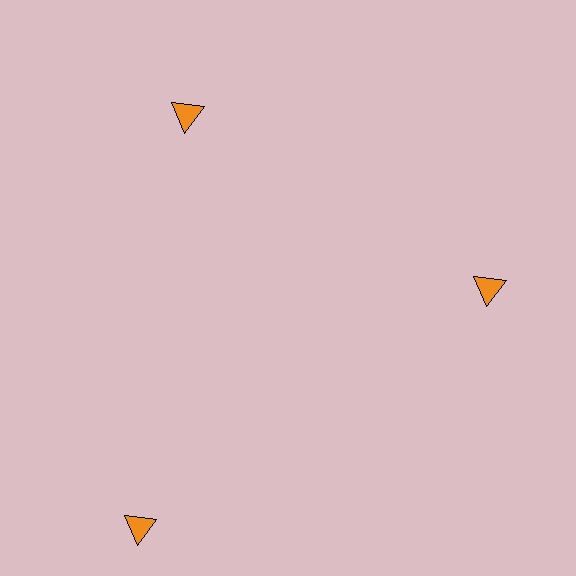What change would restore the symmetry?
The symmetry would be restored by moving it inward, back onto the ring so that all 3 triangles sit at equal angles and equal distance from the center.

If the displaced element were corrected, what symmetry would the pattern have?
It would have 3-fold rotational symmetry — the pattern would map onto itself every 120 degrees.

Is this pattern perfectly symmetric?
No. The 3 orange triangles are arranged in a ring, but one element near the 7 o'clock position is pushed outward from the center, breaking the 3-fold rotational symmetry.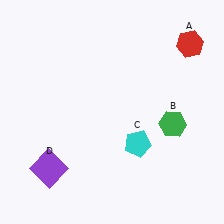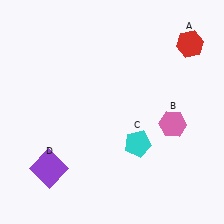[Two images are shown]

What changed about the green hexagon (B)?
In Image 1, B is green. In Image 2, it changed to pink.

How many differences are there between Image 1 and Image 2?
There is 1 difference between the two images.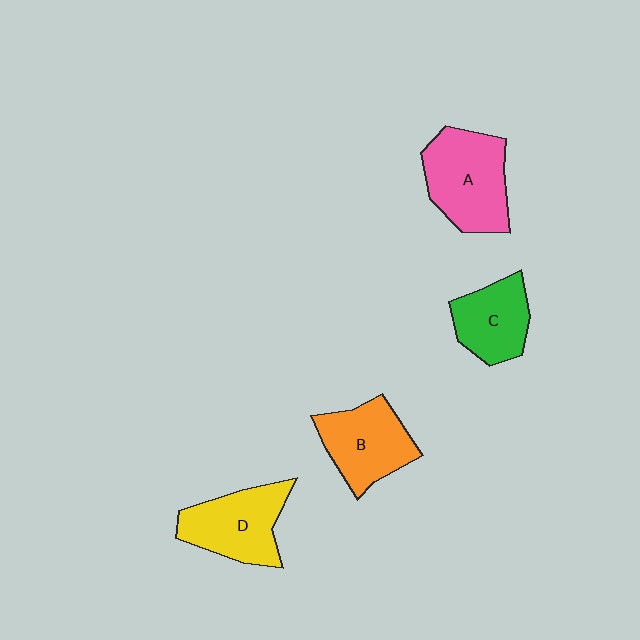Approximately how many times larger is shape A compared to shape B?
Approximately 1.2 times.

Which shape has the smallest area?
Shape C (green).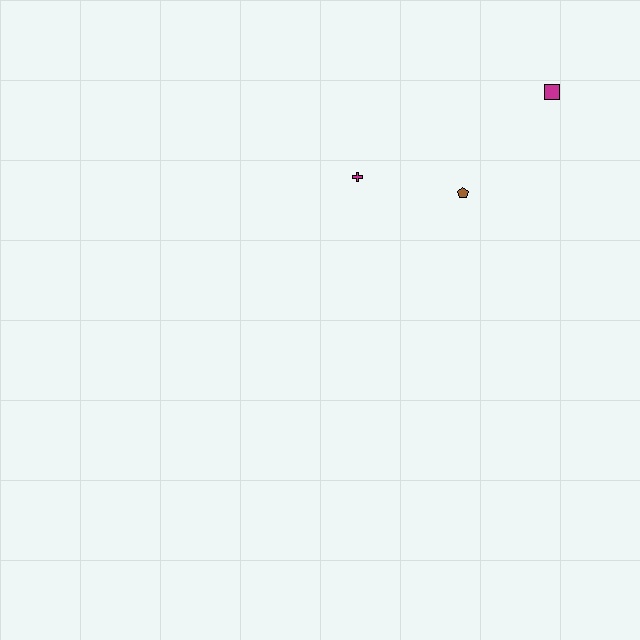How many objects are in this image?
There are 3 objects.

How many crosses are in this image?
There is 1 cross.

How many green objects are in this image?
There are no green objects.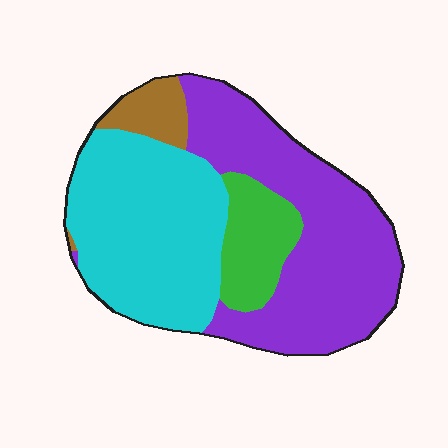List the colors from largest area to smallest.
From largest to smallest: purple, cyan, green, brown.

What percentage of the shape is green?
Green takes up less than a quarter of the shape.